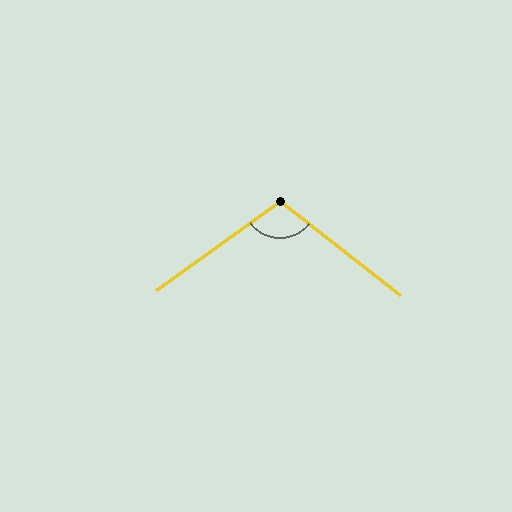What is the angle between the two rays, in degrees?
Approximately 106 degrees.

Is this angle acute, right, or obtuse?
It is obtuse.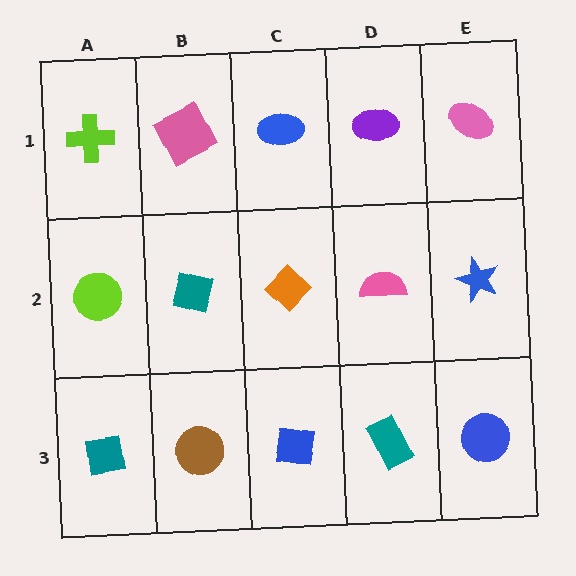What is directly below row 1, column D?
A pink semicircle.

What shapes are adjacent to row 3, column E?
A blue star (row 2, column E), a teal rectangle (row 3, column D).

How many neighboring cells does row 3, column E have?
2.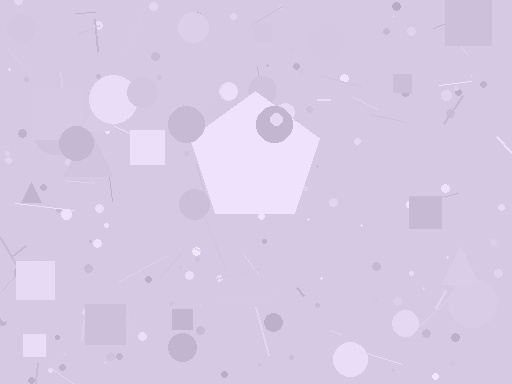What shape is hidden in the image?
A pentagon is hidden in the image.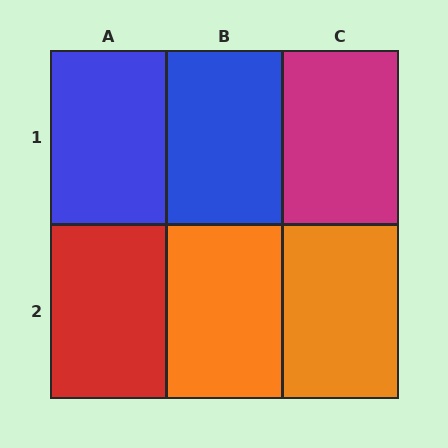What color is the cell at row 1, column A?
Blue.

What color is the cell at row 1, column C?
Magenta.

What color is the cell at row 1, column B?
Blue.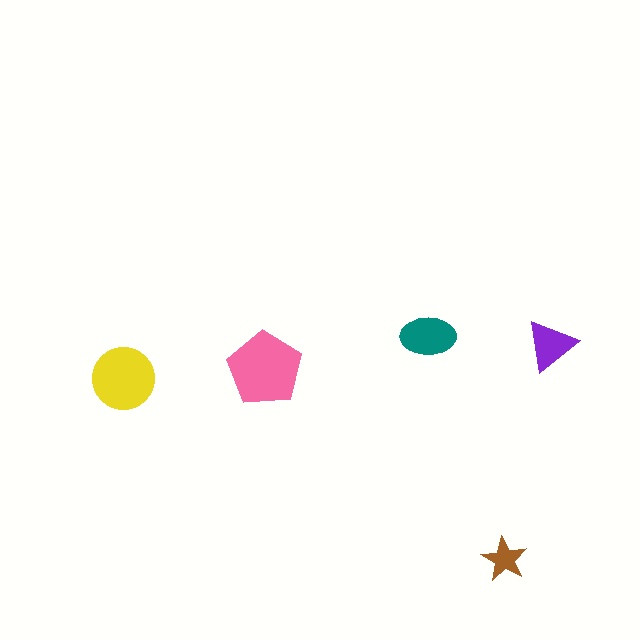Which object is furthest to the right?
The purple triangle is rightmost.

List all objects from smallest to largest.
The brown star, the purple triangle, the teal ellipse, the yellow circle, the pink pentagon.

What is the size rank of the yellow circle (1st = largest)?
2nd.